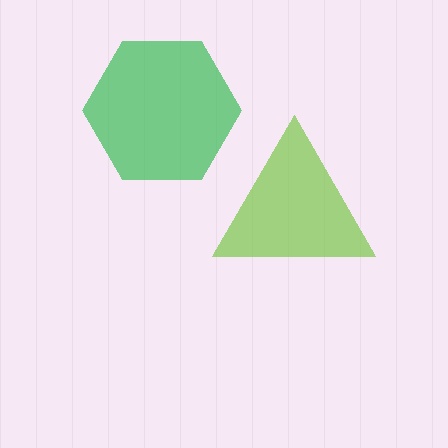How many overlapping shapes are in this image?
There are 2 overlapping shapes in the image.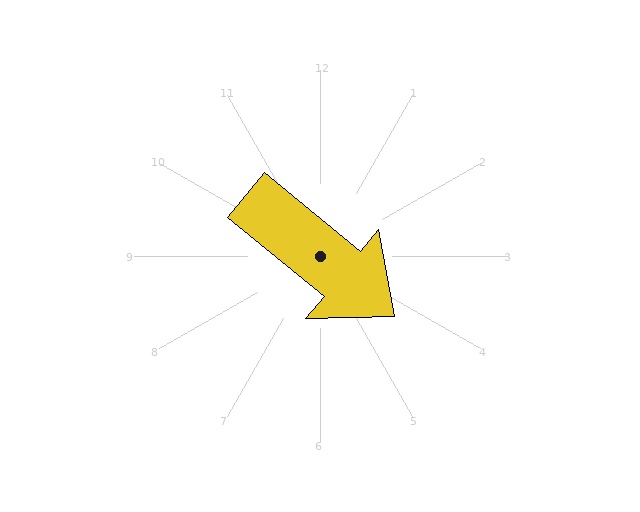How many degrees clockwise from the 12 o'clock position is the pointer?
Approximately 129 degrees.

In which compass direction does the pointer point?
Southeast.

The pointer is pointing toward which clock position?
Roughly 4 o'clock.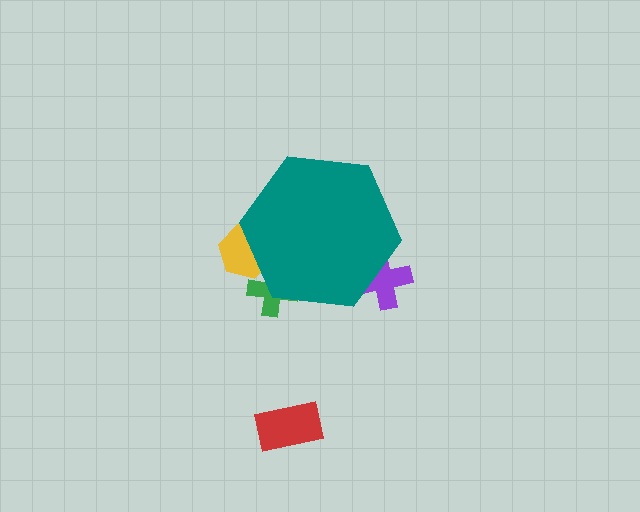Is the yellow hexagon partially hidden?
Yes, the yellow hexagon is partially hidden behind the teal hexagon.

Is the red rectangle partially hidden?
No, the red rectangle is fully visible.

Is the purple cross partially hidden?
Yes, the purple cross is partially hidden behind the teal hexagon.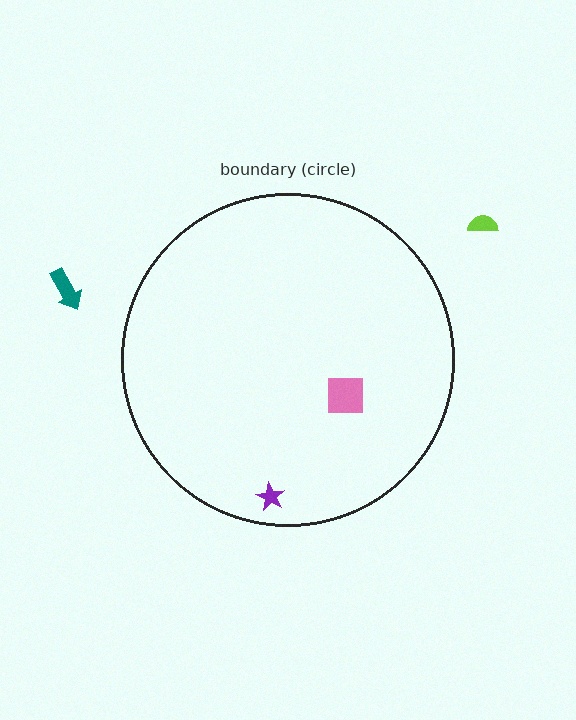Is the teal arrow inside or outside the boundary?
Outside.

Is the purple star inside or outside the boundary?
Inside.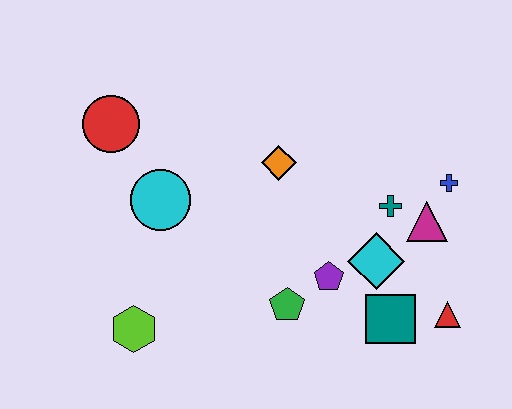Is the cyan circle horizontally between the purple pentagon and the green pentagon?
No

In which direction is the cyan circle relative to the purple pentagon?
The cyan circle is to the left of the purple pentagon.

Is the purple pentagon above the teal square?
Yes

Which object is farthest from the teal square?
The red circle is farthest from the teal square.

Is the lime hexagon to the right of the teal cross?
No